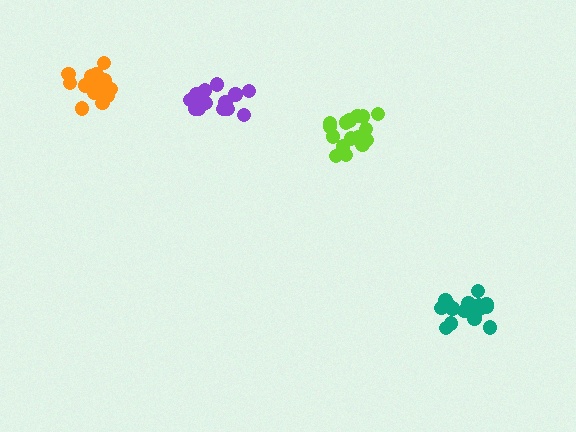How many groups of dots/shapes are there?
There are 4 groups.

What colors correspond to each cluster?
The clusters are colored: teal, lime, purple, orange.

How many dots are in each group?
Group 1: 17 dots, Group 2: 16 dots, Group 3: 17 dots, Group 4: 14 dots (64 total).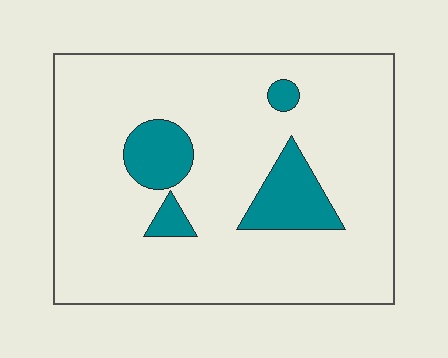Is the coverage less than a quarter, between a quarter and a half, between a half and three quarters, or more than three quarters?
Less than a quarter.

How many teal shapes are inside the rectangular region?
4.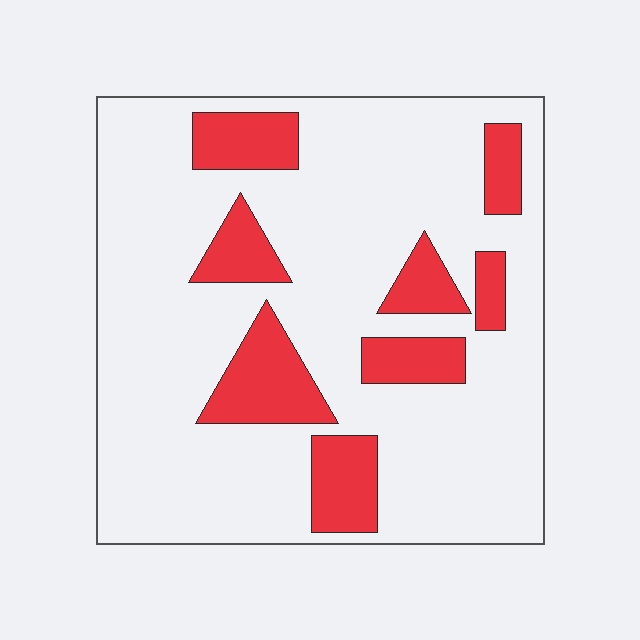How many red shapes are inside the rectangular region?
8.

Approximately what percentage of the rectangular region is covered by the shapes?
Approximately 20%.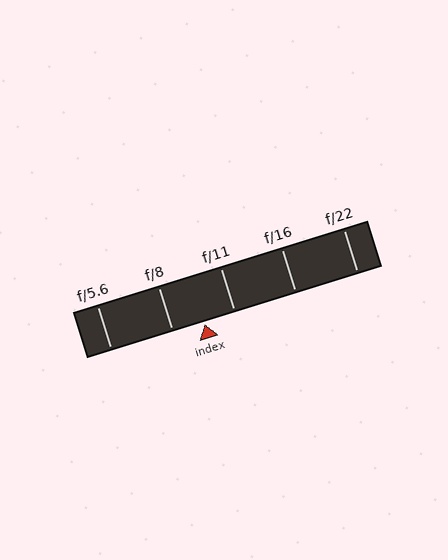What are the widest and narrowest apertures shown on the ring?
The widest aperture shown is f/5.6 and the narrowest is f/22.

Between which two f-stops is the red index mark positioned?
The index mark is between f/8 and f/11.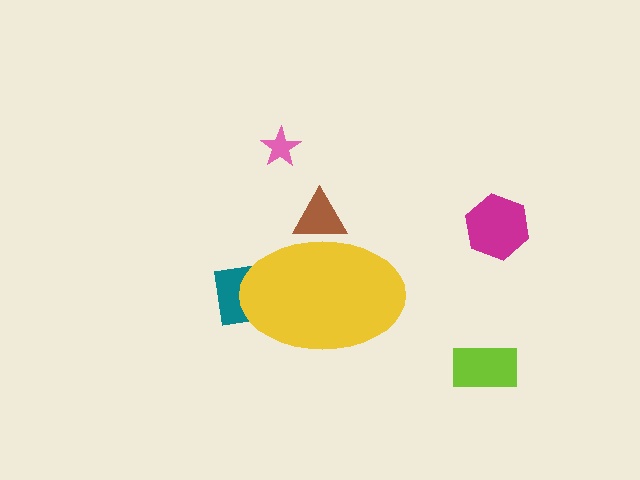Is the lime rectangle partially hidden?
No, the lime rectangle is fully visible.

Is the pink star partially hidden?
No, the pink star is fully visible.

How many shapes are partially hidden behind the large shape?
2 shapes are partially hidden.